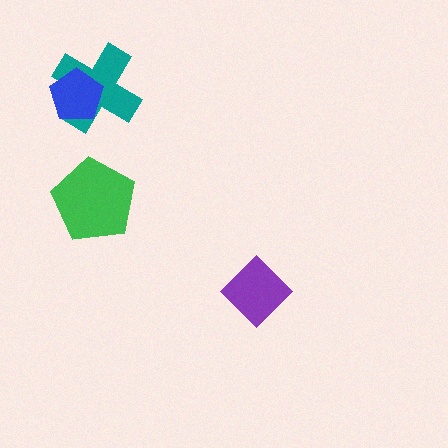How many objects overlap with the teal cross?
1 object overlaps with the teal cross.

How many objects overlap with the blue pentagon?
1 object overlaps with the blue pentagon.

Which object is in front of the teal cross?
The blue pentagon is in front of the teal cross.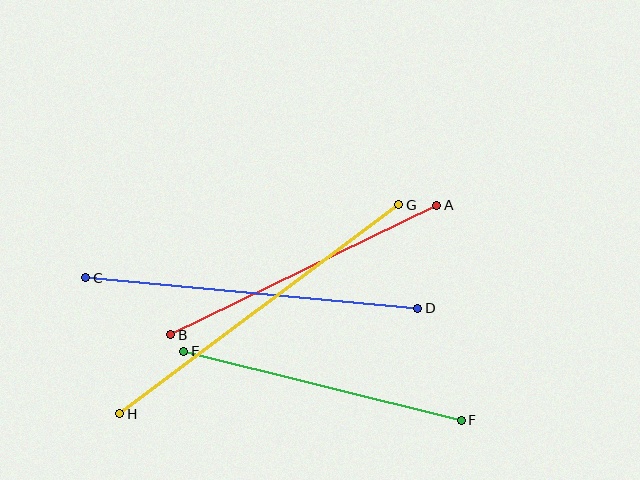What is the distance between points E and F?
The distance is approximately 286 pixels.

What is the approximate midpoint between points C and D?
The midpoint is at approximately (252, 293) pixels.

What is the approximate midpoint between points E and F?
The midpoint is at approximately (322, 386) pixels.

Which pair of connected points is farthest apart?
Points G and H are farthest apart.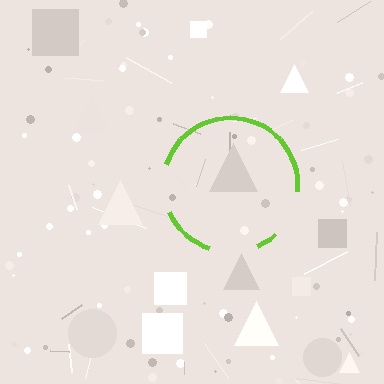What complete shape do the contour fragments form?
The contour fragments form a circle.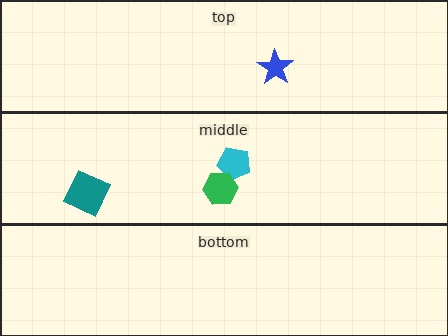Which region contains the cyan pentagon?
The middle region.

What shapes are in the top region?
The blue star.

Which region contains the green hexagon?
The middle region.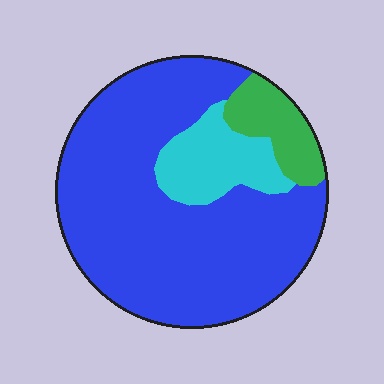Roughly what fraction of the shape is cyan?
Cyan takes up less than a sixth of the shape.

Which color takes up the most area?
Blue, at roughly 75%.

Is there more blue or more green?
Blue.